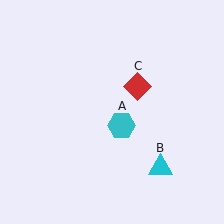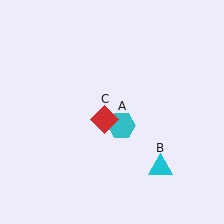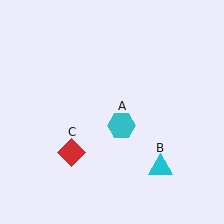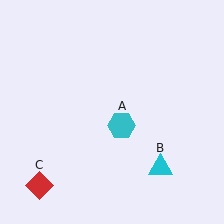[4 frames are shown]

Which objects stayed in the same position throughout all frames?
Cyan hexagon (object A) and cyan triangle (object B) remained stationary.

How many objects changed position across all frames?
1 object changed position: red diamond (object C).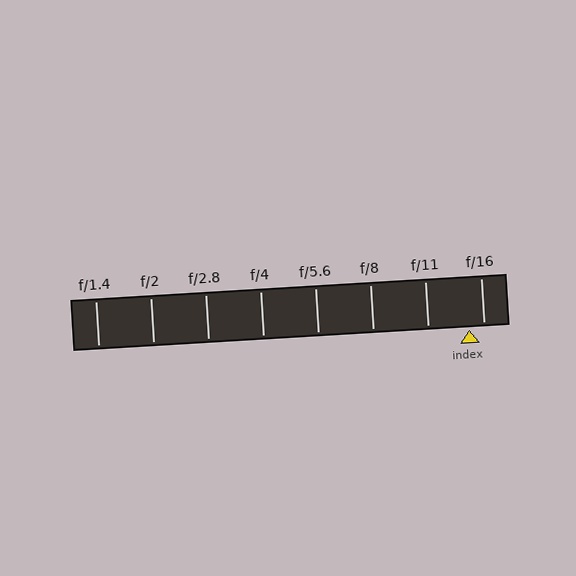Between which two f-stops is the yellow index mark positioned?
The index mark is between f/11 and f/16.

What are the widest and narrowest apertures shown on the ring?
The widest aperture shown is f/1.4 and the narrowest is f/16.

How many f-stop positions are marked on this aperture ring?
There are 8 f-stop positions marked.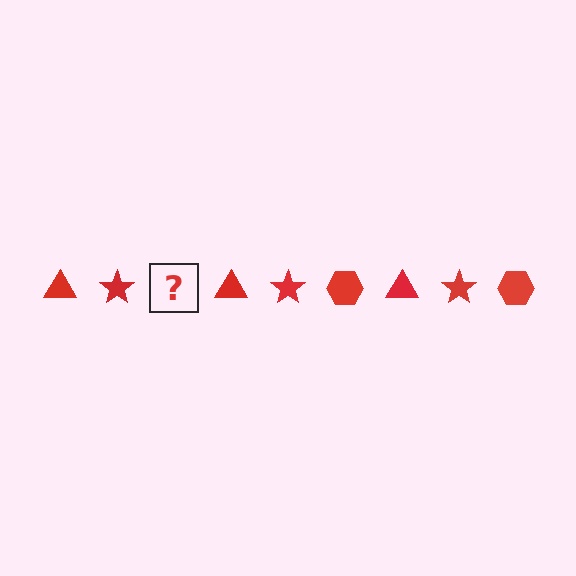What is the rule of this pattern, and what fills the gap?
The rule is that the pattern cycles through triangle, star, hexagon shapes in red. The gap should be filled with a red hexagon.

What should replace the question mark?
The question mark should be replaced with a red hexagon.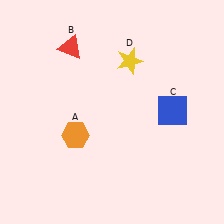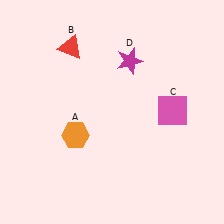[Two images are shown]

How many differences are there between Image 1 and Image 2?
There are 2 differences between the two images.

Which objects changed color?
C changed from blue to pink. D changed from yellow to magenta.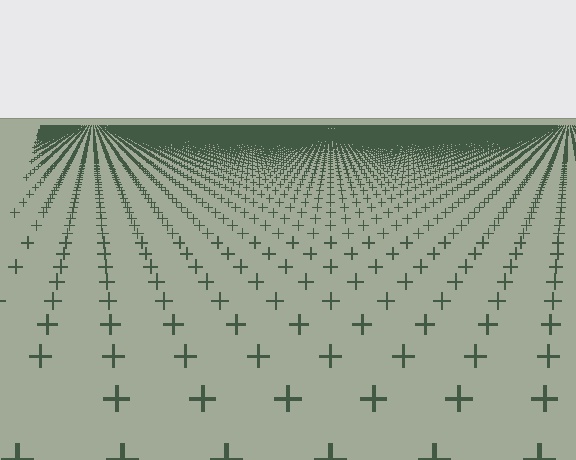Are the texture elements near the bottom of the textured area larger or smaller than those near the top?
Larger. Near the bottom, elements are closer to the viewer and appear at a bigger on-screen size.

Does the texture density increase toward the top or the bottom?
Density increases toward the top.